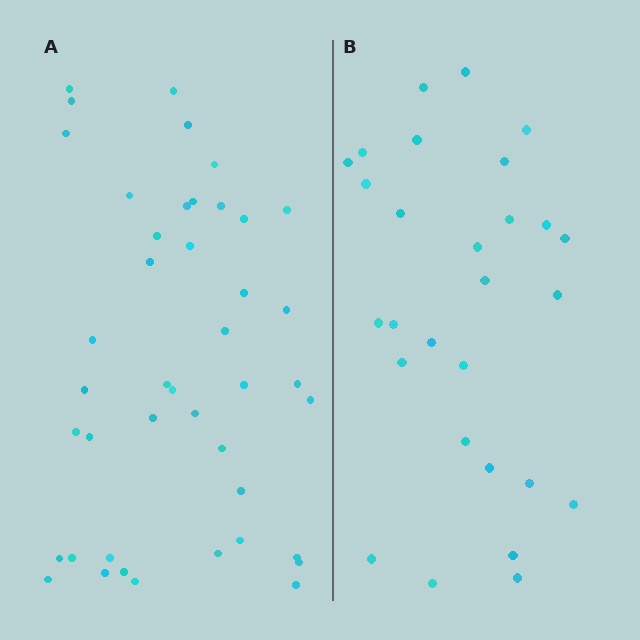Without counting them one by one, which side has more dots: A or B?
Region A (the left region) has more dots.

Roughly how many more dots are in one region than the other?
Region A has approximately 15 more dots than region B.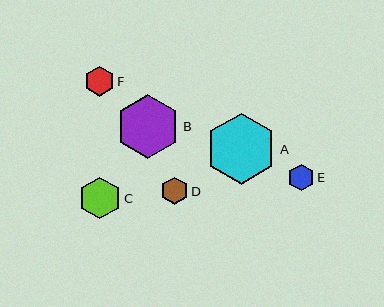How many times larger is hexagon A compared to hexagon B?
Hexagon A is approximately 1.1 times the size of hexagon B.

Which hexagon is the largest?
Hexagon A is the largest with a size of approximately 71 pixels.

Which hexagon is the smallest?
Hexagon E is the smallest with a size of approximately 26 pixels.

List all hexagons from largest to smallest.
From largest to smallest: A, B, C, F, D, E.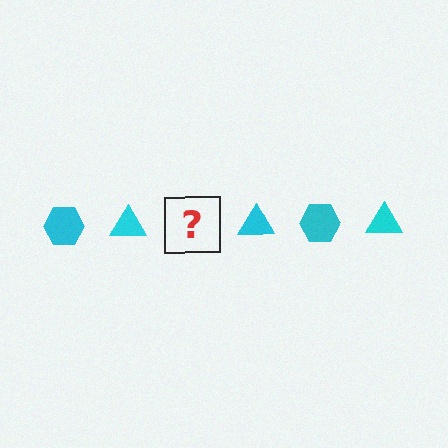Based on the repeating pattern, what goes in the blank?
The blank should be a cyan hexagon.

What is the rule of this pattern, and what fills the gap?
The rule is that the pattern cycles through hexagon, triangle shapes in cyan. The gap should be filled with a cyan hexagon.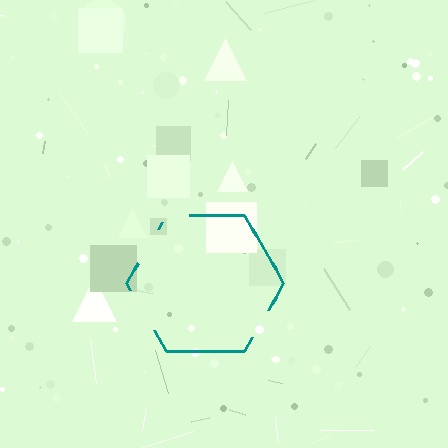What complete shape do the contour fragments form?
The contour fragments form a hexagon.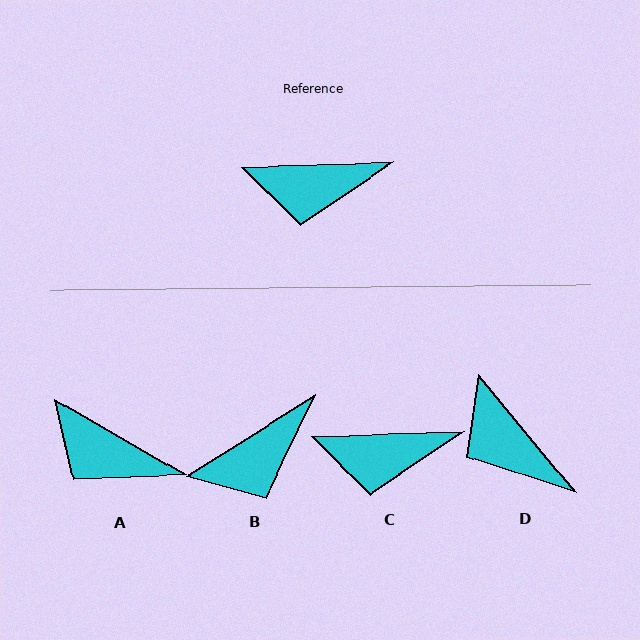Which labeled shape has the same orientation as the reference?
C.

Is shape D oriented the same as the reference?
No, it is off by about 52 degrees.